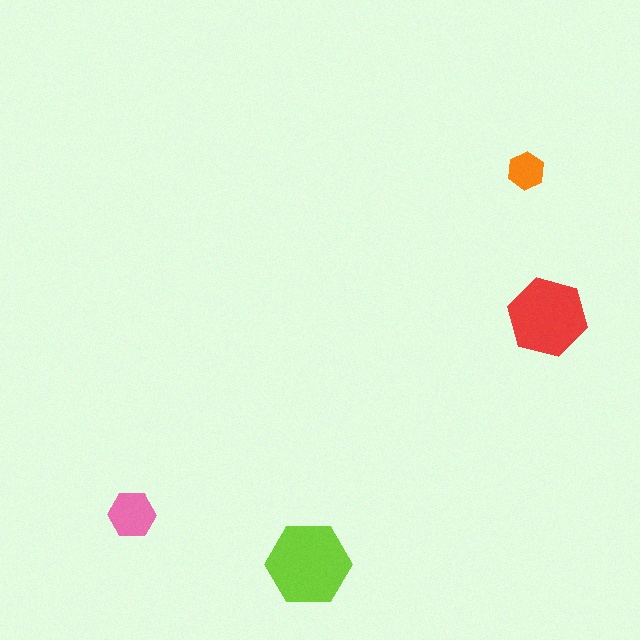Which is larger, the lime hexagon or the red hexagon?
The lime one.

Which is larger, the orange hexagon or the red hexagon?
The red one.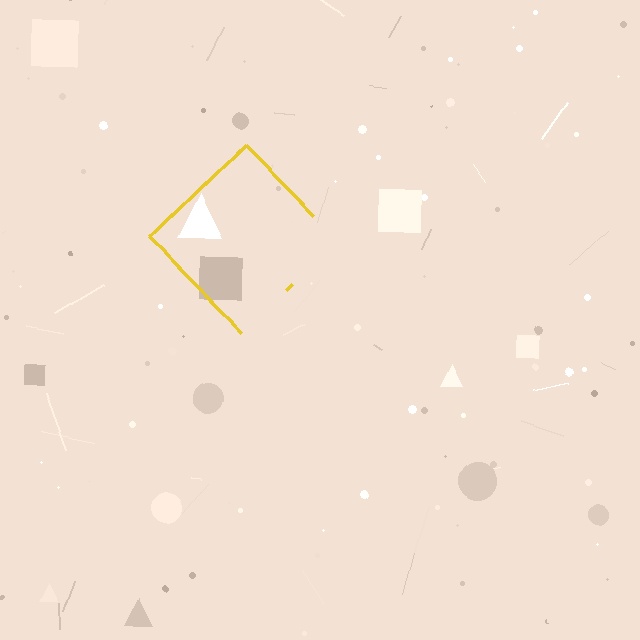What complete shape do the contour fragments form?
The contour fragments form a diamond.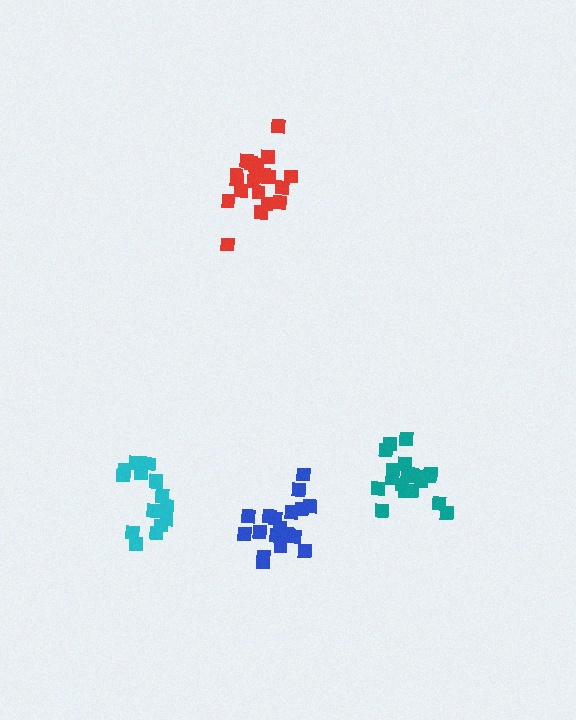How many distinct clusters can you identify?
There are 4 distinct clusters.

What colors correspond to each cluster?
The clusters are colored: teal, red, blue, cyan.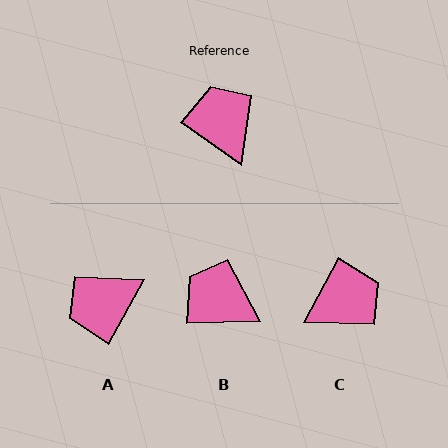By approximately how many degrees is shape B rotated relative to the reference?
Approximately 37 degrees counter-clockwise.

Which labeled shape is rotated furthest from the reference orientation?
A, about 96 degrees away.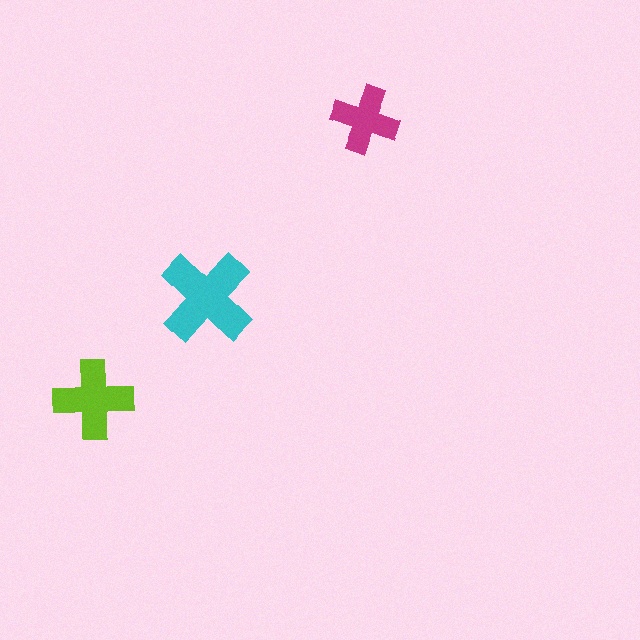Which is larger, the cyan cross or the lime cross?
The cyan one.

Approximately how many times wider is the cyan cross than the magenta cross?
About 1.5 times wider.